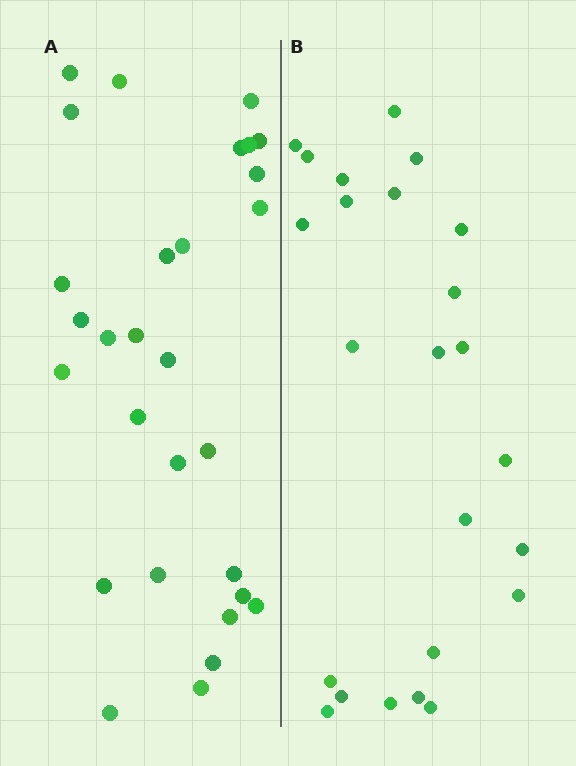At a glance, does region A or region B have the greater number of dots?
Region A (the left region) has more dots.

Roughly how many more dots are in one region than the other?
Region A has about 5 more dots than region B.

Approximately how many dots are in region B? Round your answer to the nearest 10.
About 20 dots. (The exact count is 24, which rounds to 20.)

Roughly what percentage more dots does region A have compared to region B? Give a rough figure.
About 20% more.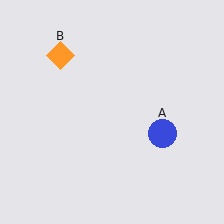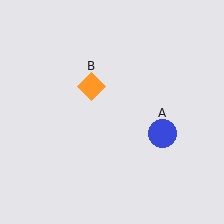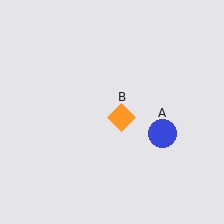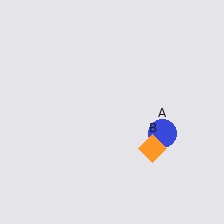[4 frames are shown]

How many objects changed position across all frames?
1 object changed position: orange diamond (object B).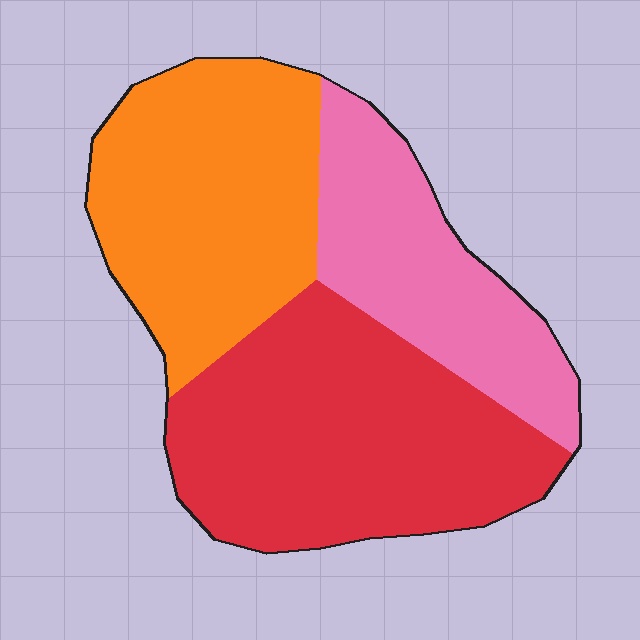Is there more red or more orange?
Red.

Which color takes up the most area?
Red, at roughly 40%.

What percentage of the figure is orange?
Orange takes up about one third (1/3) of the figure.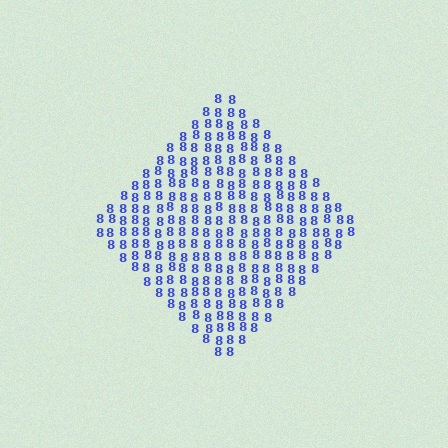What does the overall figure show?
The overall figure shows a diamond.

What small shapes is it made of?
It is made of small digit 8's.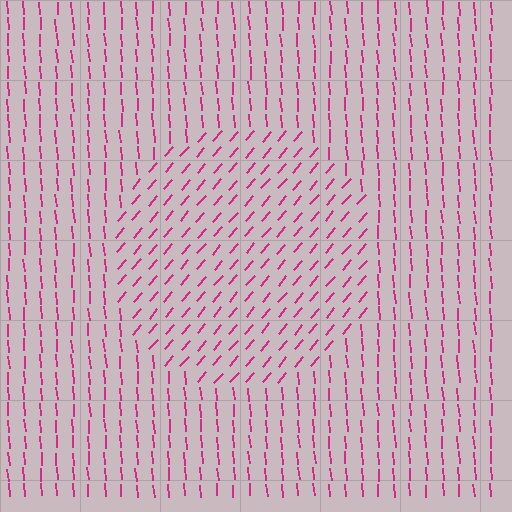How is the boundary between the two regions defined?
The boundary is defined purely by a change in line orientation (approximately 45 degrees difference). All lines are the same color and thickness.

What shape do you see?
I see a circle.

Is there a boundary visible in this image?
Yes, there is a texture boundary formed by a change in line orientation.